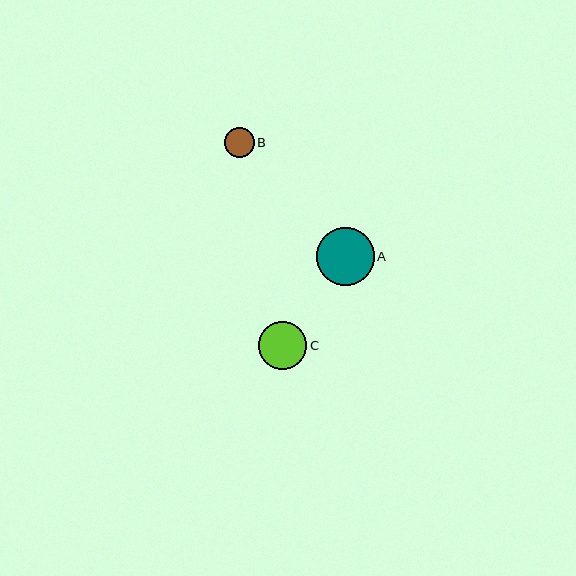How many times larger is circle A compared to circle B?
Circle A is approximately 1.9 times the size of circle B.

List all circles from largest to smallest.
From largest to smallest: A, C, B.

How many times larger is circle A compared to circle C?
Circle A is approximately 1.2 times the size of circle C.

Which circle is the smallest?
Circle B is the smallest with a size of approximately 30 pixels.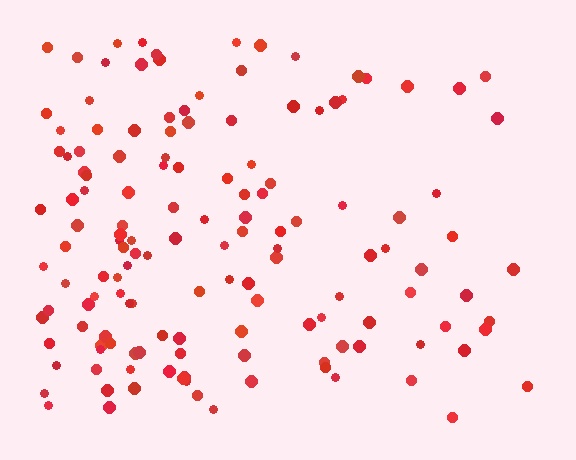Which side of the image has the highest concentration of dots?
The left.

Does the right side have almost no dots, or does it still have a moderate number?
Still a moderate number, just noticeably fewer than the left.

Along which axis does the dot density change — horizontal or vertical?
Horizontal.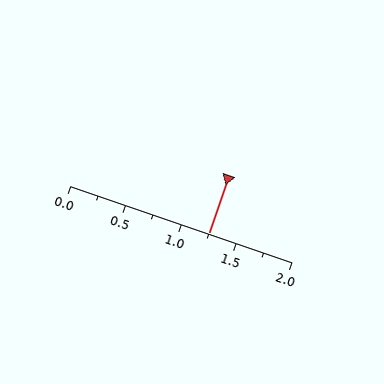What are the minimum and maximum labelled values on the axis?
The axis runs from 0.0 to 2.0.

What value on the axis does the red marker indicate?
The marker indicates approximately 1.25.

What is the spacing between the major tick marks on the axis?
The major ticks are spaced 0.5 apart.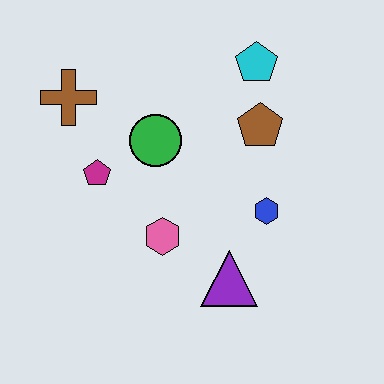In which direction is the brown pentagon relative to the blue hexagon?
The brown pentagon is above the blue hexagon.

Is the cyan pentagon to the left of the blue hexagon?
Yes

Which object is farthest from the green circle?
The purple triangle is farthest from the green circle.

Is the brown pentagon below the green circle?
No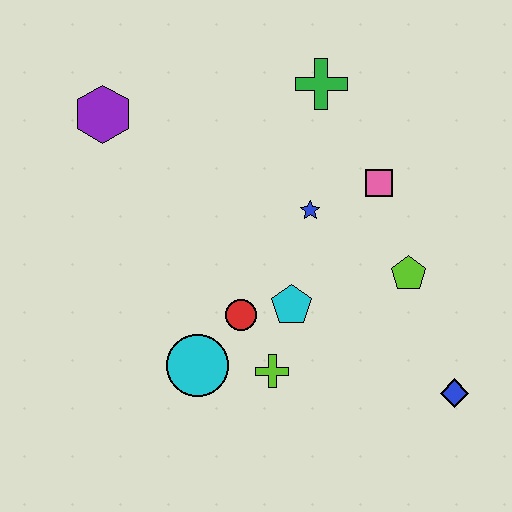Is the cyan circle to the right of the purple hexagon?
Yes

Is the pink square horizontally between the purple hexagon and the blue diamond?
Yes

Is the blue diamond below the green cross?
Yes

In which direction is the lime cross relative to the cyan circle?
The lime cross is to the right of the cyan circle.